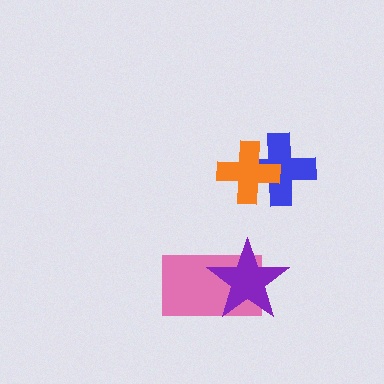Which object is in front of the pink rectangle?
The purple star is in front of the pink rectangle.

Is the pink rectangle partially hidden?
Yes, it is partially covered by another shape.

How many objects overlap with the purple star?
1 object overlaps with the purple star.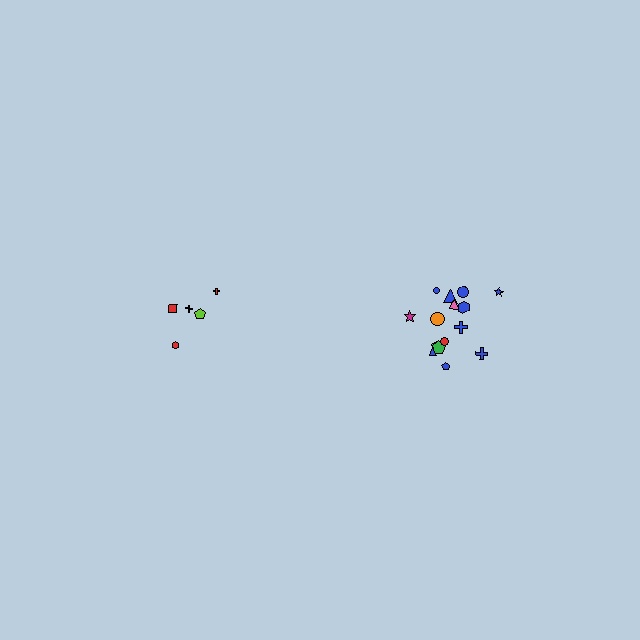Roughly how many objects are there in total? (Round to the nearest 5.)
Roughly 20 objects in total.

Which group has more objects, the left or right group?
The right group.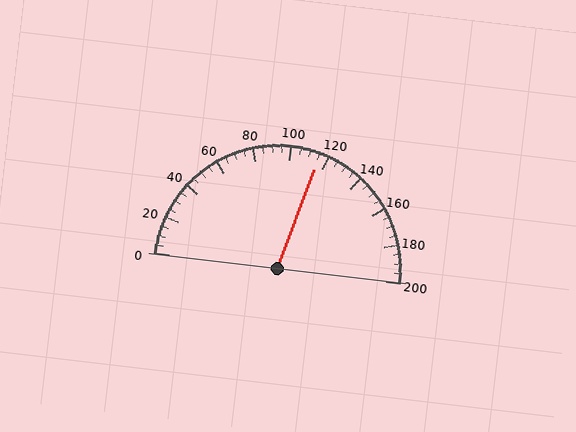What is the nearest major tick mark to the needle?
The nearest major tick mark is 120.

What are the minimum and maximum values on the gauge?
The gauge ranges from 0 to 200.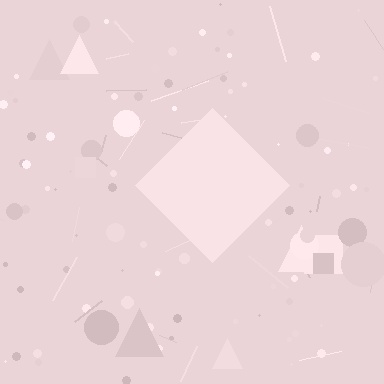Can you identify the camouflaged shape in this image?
The camouflaged shape is a diamond.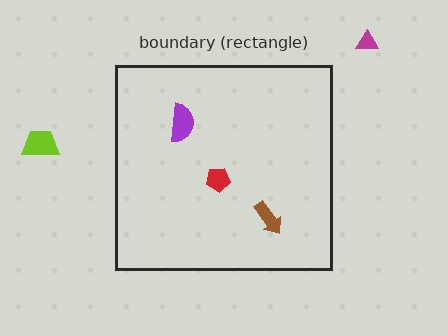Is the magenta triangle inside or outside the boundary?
Outside.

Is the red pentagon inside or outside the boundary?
Inside.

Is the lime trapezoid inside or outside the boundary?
Outside.